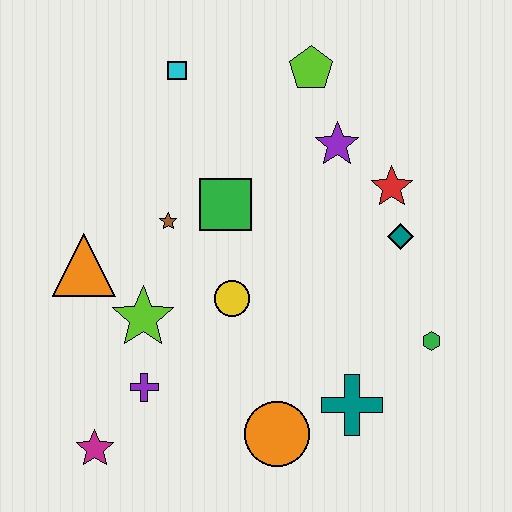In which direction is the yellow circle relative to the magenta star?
The yellow circle is above the magenta star.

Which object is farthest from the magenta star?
The lime pentagon is farthest from the magenta star.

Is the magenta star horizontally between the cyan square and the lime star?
No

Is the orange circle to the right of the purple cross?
Yes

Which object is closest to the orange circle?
The teal cross is closest to the orange circle.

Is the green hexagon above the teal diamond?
No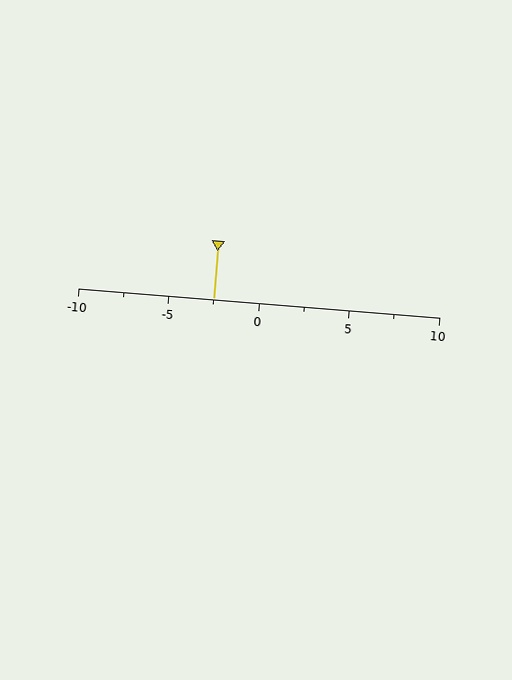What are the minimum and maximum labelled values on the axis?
The axis runs from -10 to 10.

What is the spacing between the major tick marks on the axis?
The major ticks are spaced 5 apart.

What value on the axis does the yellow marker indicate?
The marker indicates approximately -2.5.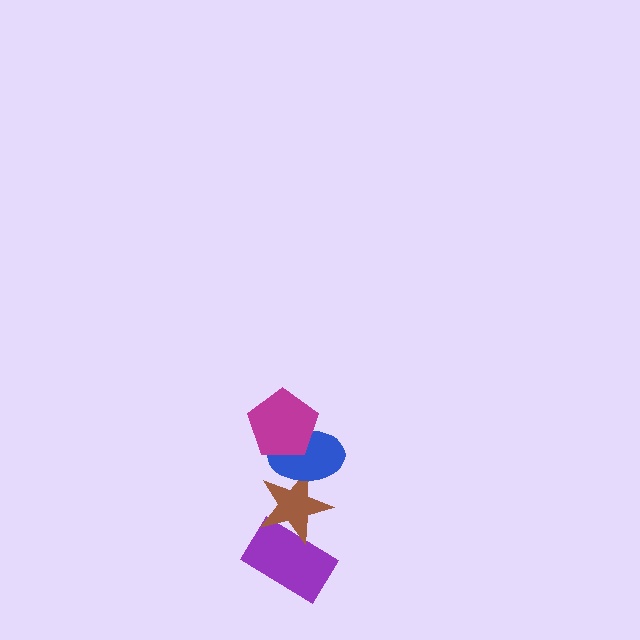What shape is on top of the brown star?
The blue ellipse is on top of the brown star.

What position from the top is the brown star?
The brown star is 3rd from the top.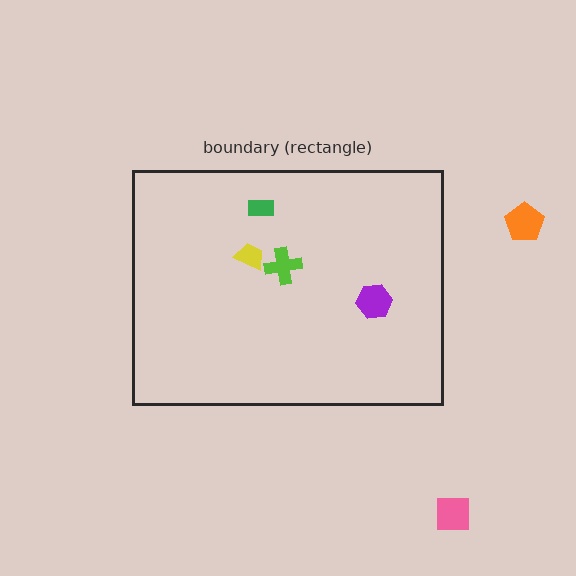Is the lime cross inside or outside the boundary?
Inside.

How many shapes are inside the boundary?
4 inside, 2 outside.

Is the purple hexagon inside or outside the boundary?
Inside.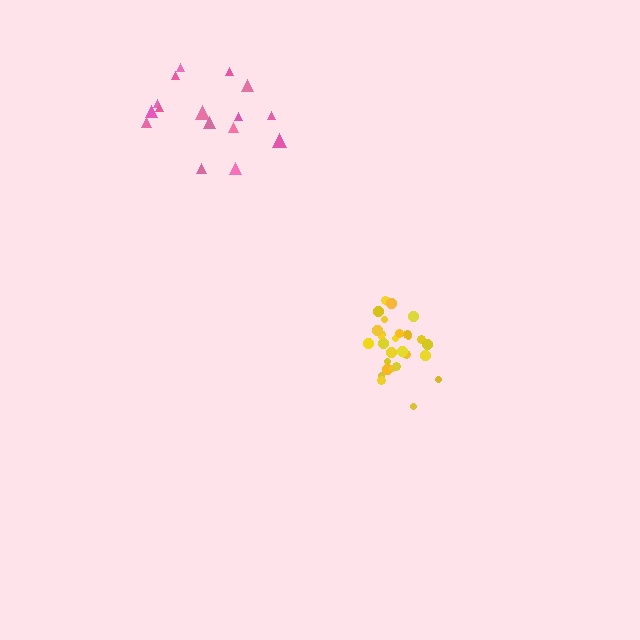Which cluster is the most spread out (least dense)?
Pink.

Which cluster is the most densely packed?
Yellow.